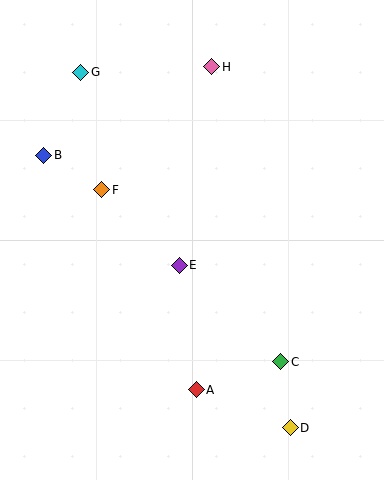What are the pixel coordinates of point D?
Point D is at (290, 428).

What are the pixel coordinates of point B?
Point B is at (44, 155).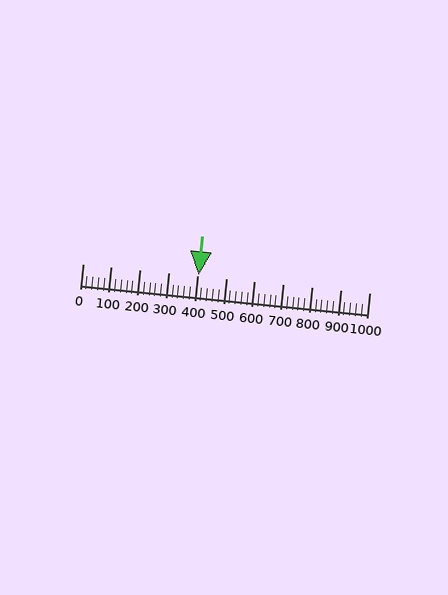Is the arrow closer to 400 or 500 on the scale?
The arrow is closer to 400.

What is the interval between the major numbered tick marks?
The major tick marks are spaced 100 units apart.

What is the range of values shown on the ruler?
The ruler shows values from 0 to 1000.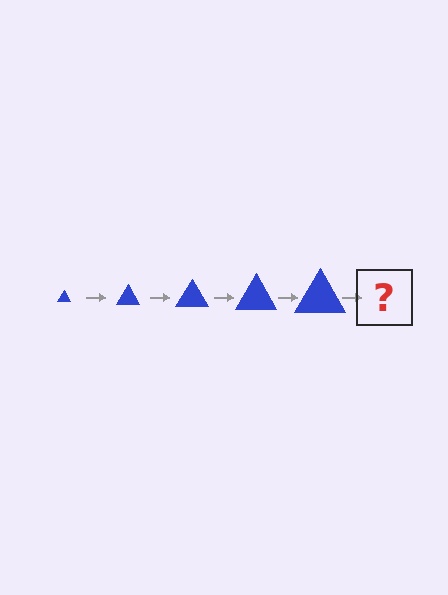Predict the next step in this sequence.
The next step is a blue triangle, larger than the previous one.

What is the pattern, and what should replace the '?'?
The pattern is that the triangle gets progressively larger each step. The '?' should be a blue triangle, larger than the previous one.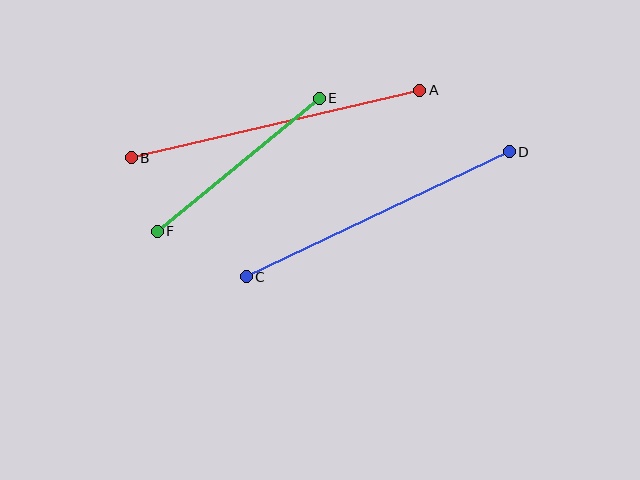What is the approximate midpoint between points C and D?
The midpoint is at approximately (378, 214) pixels.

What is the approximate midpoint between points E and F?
The midpoint is at approximately (238, 165) pixels.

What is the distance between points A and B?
The distance is approximately 296 pixels.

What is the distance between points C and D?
The distance is approximately 291 pixels.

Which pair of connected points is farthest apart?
Points A and B are farthest apart.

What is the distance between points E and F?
The distance is approximately 210 pixels.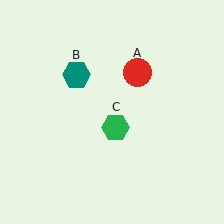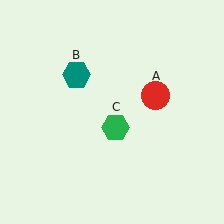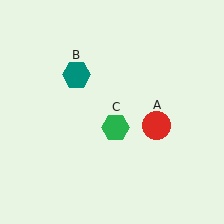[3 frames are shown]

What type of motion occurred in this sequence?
The red circle (object A) rotated clockwise around the center of the scene.